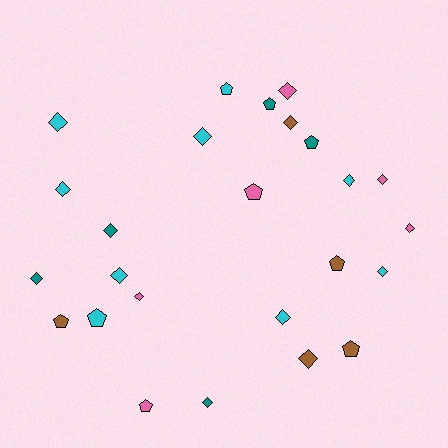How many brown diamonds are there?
There are 2 brown diamonds.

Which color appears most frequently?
Cyan, with 9 objects.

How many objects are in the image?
There are 25 objects.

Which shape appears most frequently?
Diamond, with 16 objects.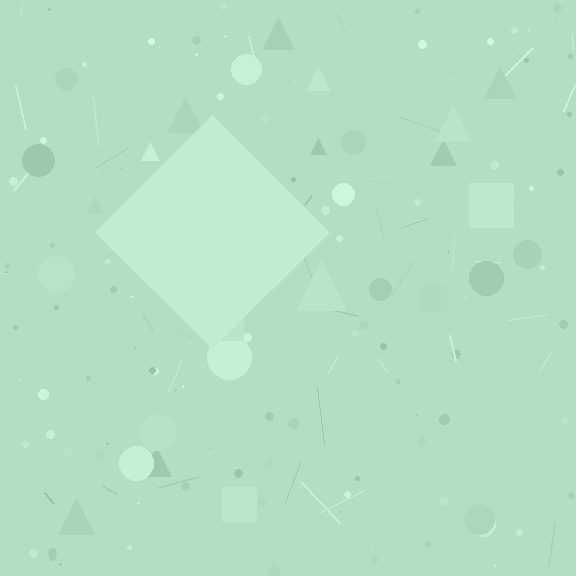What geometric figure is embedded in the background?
A diamond is embedded in the background.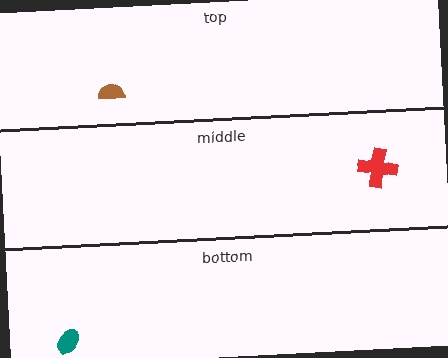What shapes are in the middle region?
The red cross.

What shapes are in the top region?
The brown semicircle.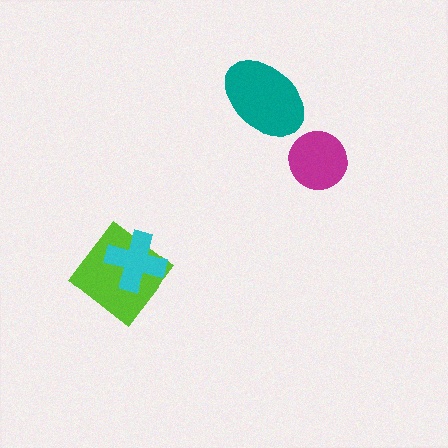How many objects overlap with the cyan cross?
1 object overlaps with the cyan cross.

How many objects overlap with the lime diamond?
1 object overlaps with the lime diamond.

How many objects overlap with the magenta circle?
0 objects overlap with the magenta circle.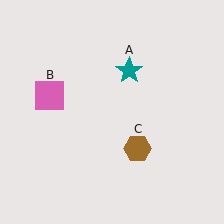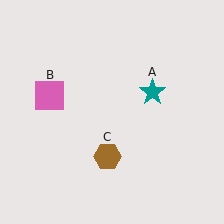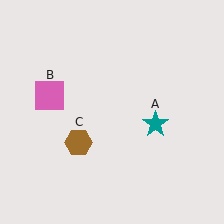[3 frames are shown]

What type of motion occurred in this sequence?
The teal star (object A), brown hexagon (object C) rotated clockwise around the center of the scene.